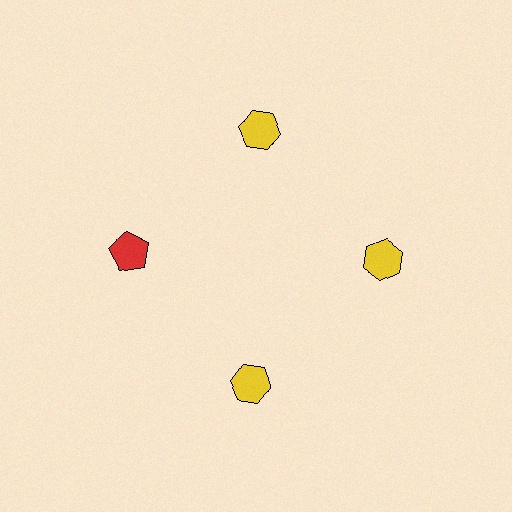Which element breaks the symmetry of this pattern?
The red pentagon at roughly the 9 o'clock position breaks the symmetry. All other shapes are yellow hexagons.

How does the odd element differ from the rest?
It differs in both color (red instead of yellow) and shape (pentagon instead of hexagon).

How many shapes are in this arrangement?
There are 4 shapes arranged in a ring pattern.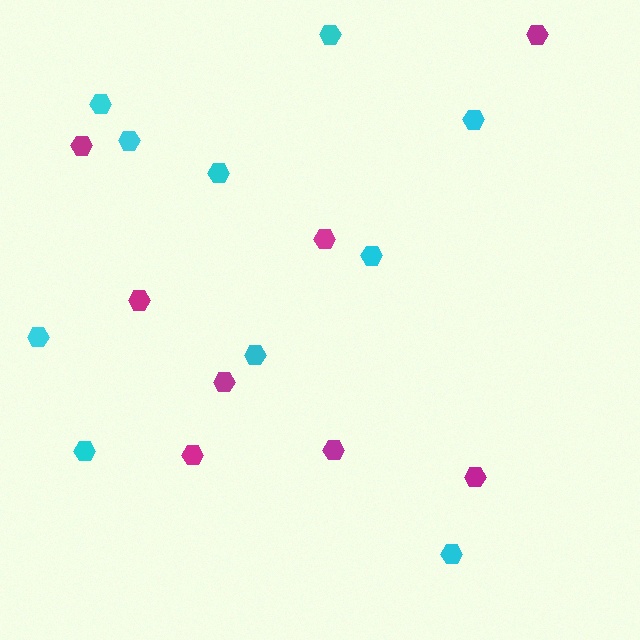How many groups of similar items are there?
There are 2 groups: one group of cyan hexagons (10) and one group of magenta hexagons (8).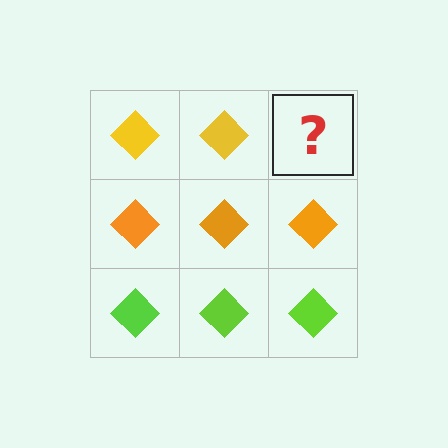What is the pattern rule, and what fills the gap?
The rule is that each row has a consistent color. The gap should be filled with a yellow diamond.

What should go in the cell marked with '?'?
The missing cell should contain a yellow diamond.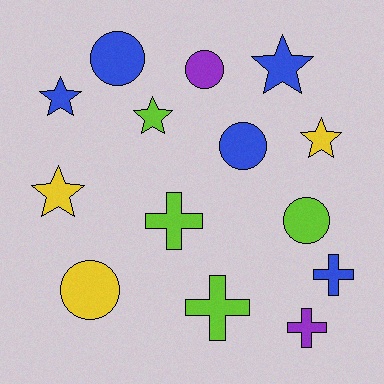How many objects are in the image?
There are 14 objects.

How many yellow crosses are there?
There are no yellow crosses.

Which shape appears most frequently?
Circle, with 5 objects.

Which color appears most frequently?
Blue, with 5 objects.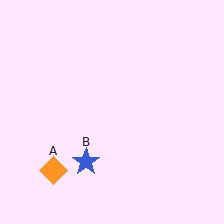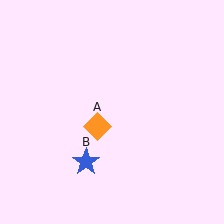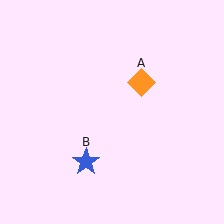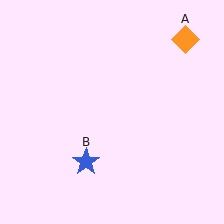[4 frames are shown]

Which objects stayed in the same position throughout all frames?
Blue star (object B) remained stationary.